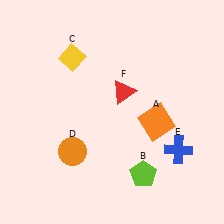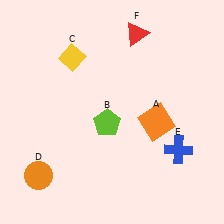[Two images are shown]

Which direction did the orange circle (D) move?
The orange circle (D) moved left.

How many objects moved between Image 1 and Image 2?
3 objects moved between the two images.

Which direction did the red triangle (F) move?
The red triangle (F) moved up.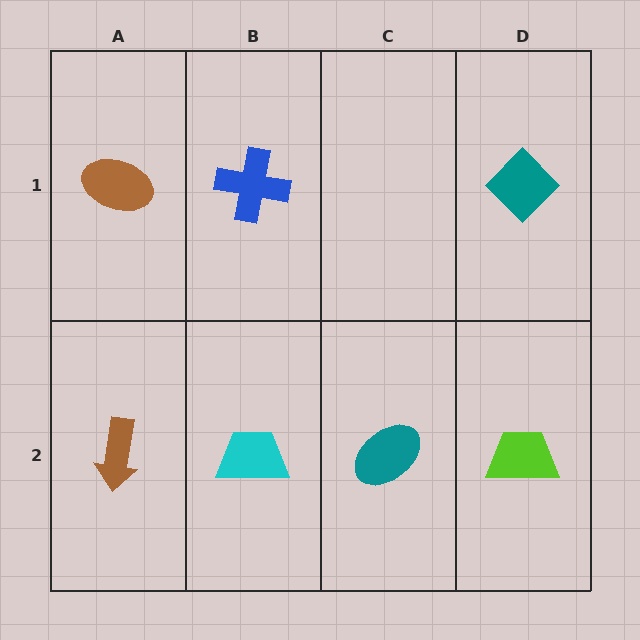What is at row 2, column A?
A brown arrow.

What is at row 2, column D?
A lime trapezoid.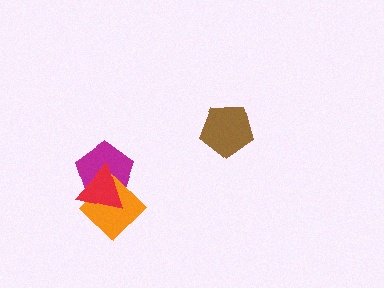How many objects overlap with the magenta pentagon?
2 objects overlap with the magenta pentagon.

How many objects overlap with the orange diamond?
2 objects overlap with the orange diamond.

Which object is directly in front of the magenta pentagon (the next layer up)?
The orange diamond is directly in front of the magenta pentagon.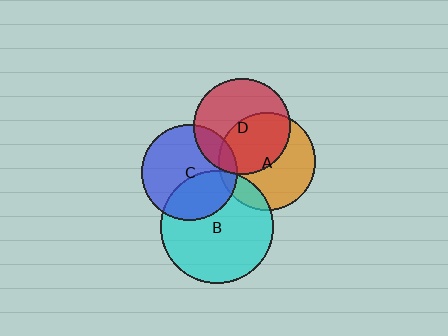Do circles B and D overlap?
Yes.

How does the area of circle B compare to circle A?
Approximately 1.3 times.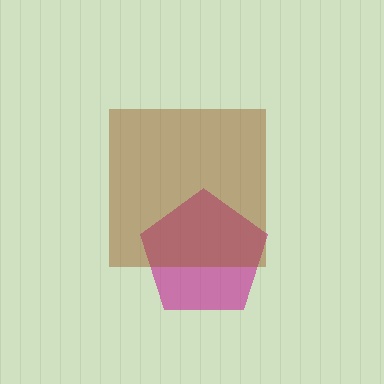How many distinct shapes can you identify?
There are 2 distinct shapes: a magenta pentagon, a brown square.